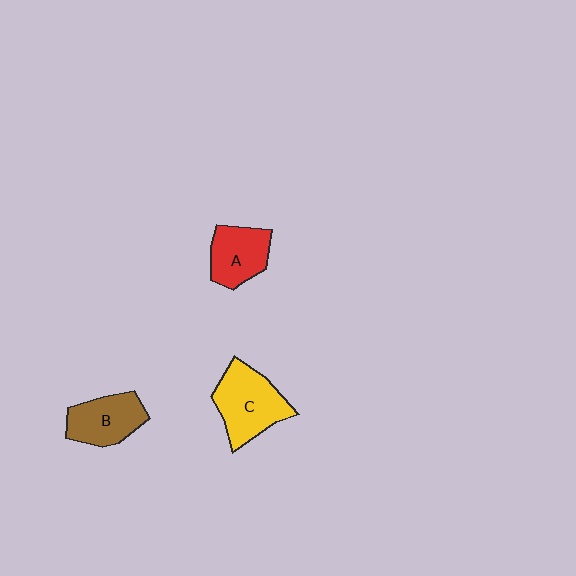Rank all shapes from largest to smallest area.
From largest to smallest: C (yellow), B (brown), A (red).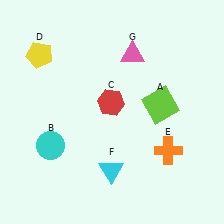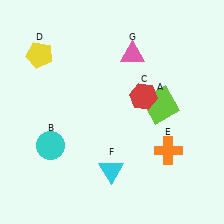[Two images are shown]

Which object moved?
The red hexagon (C) moved right.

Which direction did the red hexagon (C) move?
The red hexagon (C) moved right.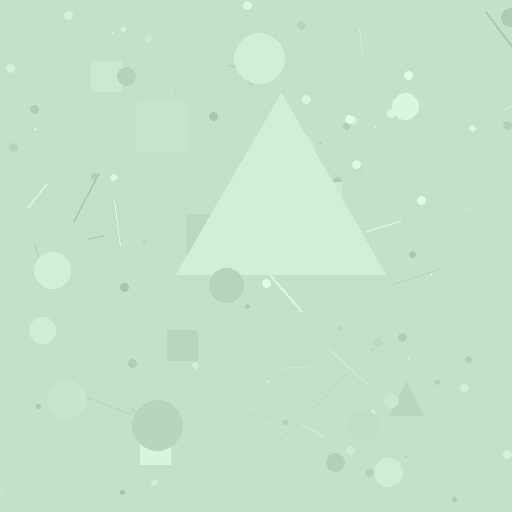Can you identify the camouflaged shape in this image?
The camouflaged shape is a triangle.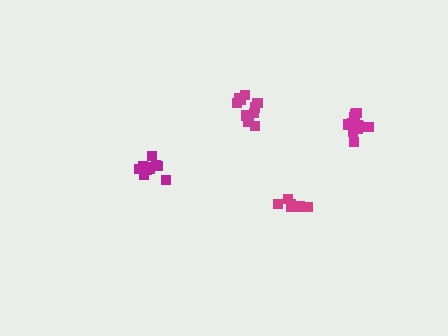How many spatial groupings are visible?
There are 4 spatial groupings.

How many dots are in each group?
Group 1: 8 dots, Group 2: 11 dots, Group 3: 12 dots, Group 4: 12 dots (43 total).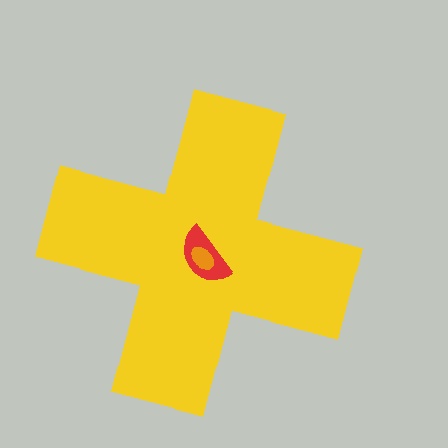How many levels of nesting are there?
3.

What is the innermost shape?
The orange ellipse.